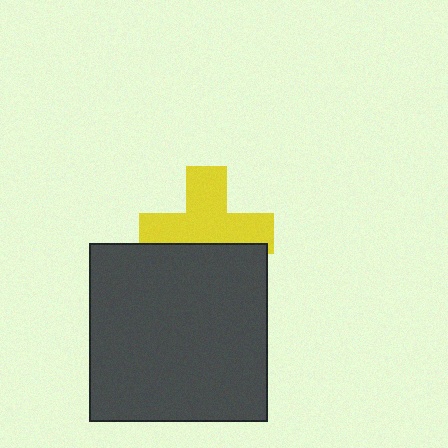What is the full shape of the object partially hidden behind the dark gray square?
The partially hidden object is a yellow cross.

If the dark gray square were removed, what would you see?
You would see the complete yellow cross.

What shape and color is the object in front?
The object in front is a dark gray square.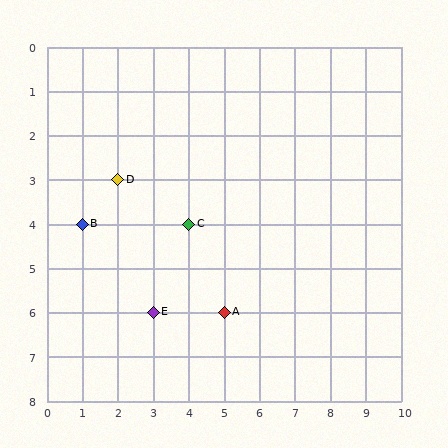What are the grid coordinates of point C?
Point C is at grid coordinates (4, 4).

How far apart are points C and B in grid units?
Points C and B are 3 columns apart.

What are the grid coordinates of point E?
Point E is at grid coordinates (3, 6).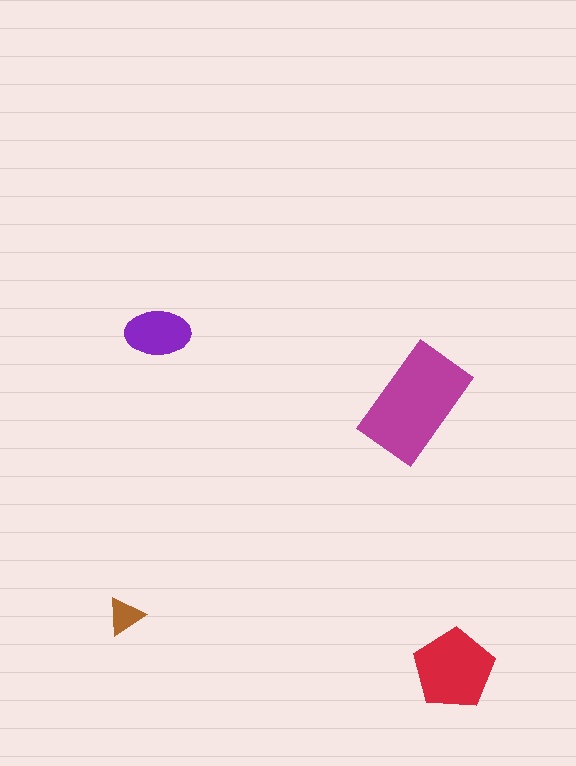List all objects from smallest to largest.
The brown triangle, the purple ellipse, the red pentagon, the magenta rectangle.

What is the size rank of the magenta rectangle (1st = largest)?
1st.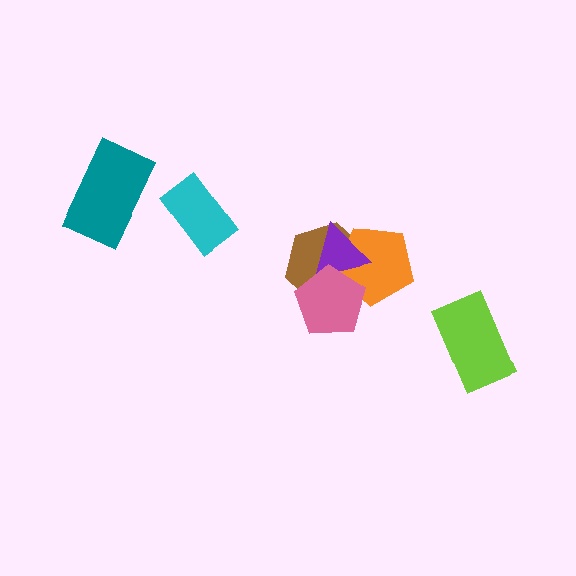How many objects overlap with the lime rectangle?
0 objects overlap with the lime rectangle.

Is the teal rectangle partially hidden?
No, no other shape covers it.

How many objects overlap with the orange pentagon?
3 objects overlap with the orange pentagon.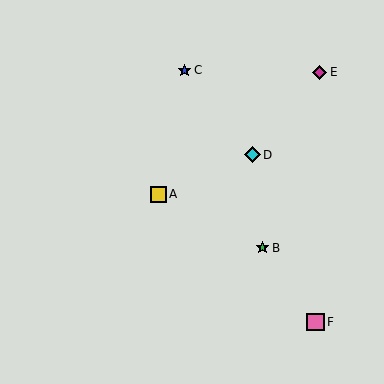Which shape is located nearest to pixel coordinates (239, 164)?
The cyan diamond (labeled D) at (252, 155) is nearest to that location.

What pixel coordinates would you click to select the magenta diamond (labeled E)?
Click at (320, 72) to select the magenta diamond E.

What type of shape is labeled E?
Shape E is a magenta diamond.